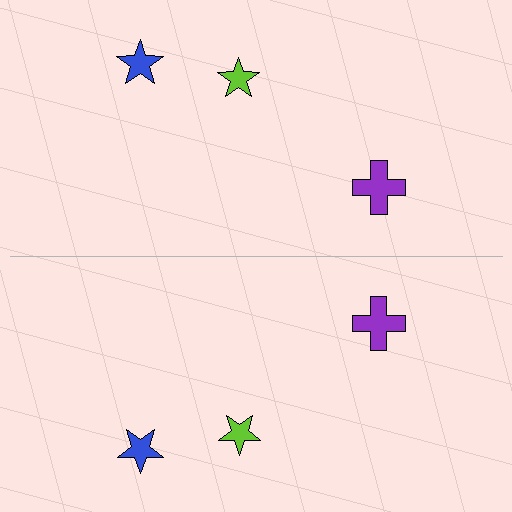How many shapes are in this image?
There are 6 shapes in this image.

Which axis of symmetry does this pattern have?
The pattern has a horizontal axis of symmetry running through the center of the image.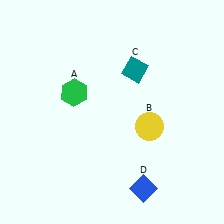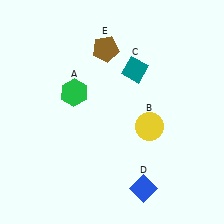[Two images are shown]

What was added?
A brown pentagon (E) was added in Image 2.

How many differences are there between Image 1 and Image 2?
There is 1 difference between the two images.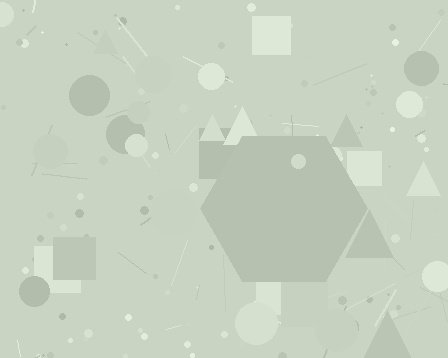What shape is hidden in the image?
A hexagon is hidden in the image.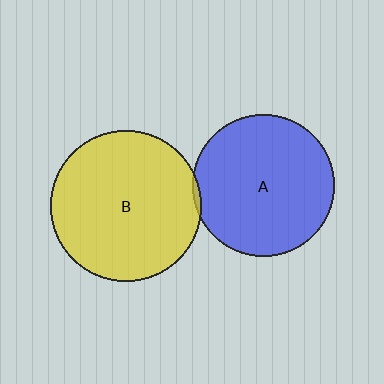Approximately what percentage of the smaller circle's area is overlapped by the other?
Approximately 5%.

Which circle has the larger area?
Circle B (yellow).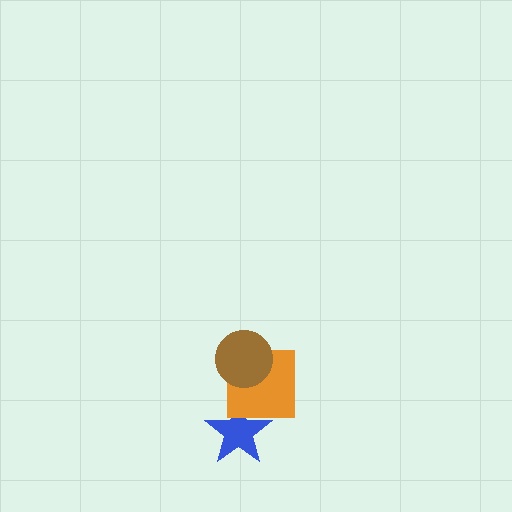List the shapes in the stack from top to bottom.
From top to bottom: the brown circle, the orange square, the blue star.